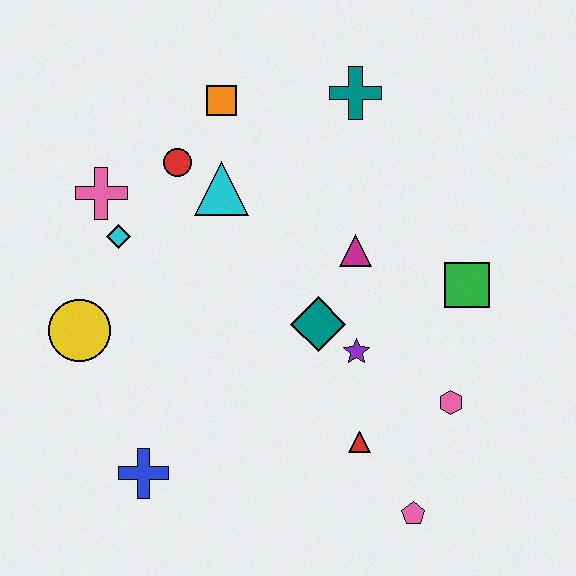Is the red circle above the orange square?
No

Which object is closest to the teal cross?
The orange square is closest to the teal cross.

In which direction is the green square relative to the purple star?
The green square is to the right of the purple star.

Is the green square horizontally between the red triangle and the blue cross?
No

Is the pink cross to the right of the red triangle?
No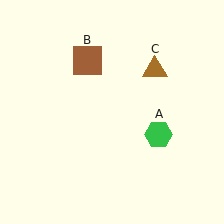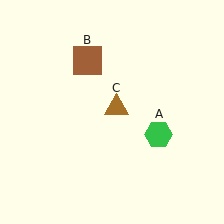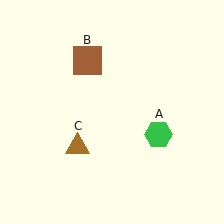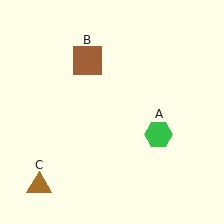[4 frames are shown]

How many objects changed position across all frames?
1 object changed position: brown triangle (object C).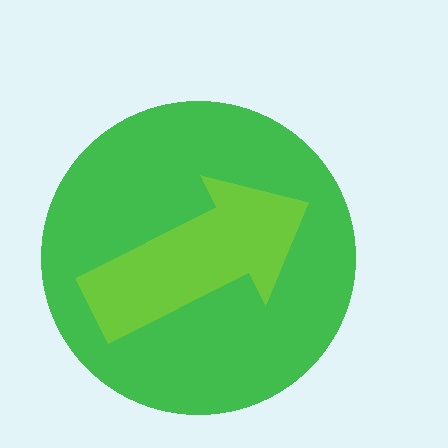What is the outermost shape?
The green circle.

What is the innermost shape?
The lime arrow.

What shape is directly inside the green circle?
The lime arrow.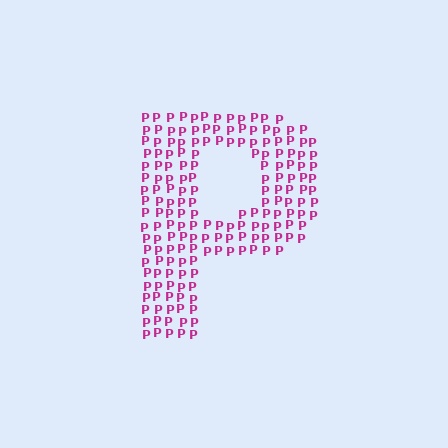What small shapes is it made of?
It is made of small letter P's.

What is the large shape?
The large shape is the letter P.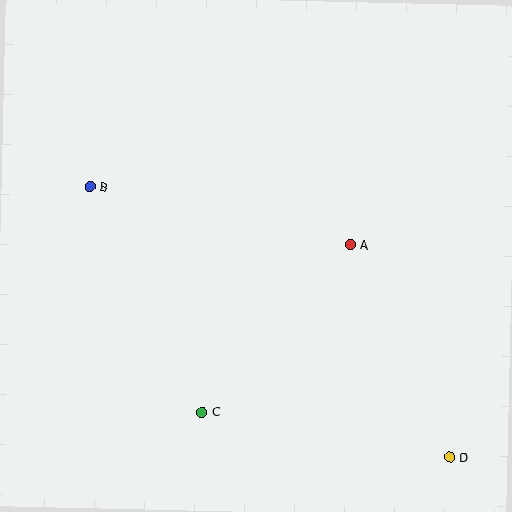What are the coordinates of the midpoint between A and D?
The midpoint between A and D is at (400, 351).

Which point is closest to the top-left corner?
Point B is closest to the top-left corner.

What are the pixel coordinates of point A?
Point A is at (350, 245).